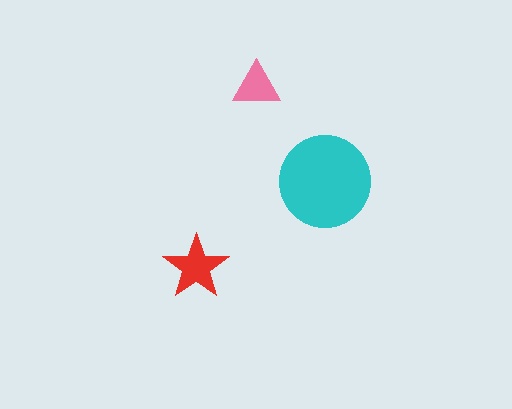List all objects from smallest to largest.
The pink triangle, the red star, the cyan circle.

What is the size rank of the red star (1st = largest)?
2nd.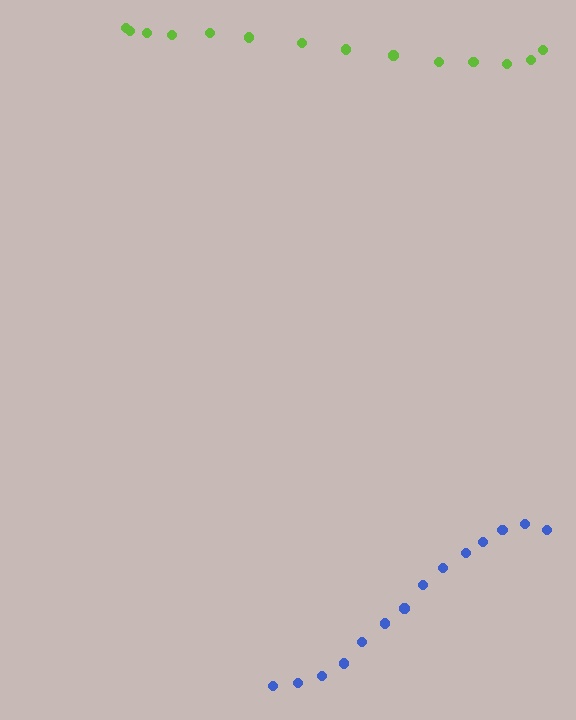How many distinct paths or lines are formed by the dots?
There are 2 distinct paths.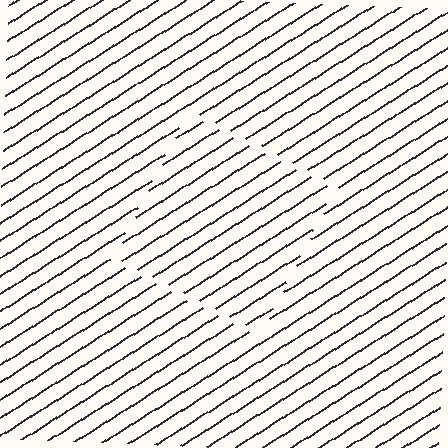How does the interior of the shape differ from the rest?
The interior of the shape contains the same grating, shifted by half a period — the contour is defined by the phase discontinuity where line-ends from the inner and outer gratings abut.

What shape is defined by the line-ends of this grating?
An illusory square. The interior of the shape contains the same grating, shifted by half a period — the contour is defined by the phase discontinuity where line-ends from the inner and outer gratings abut.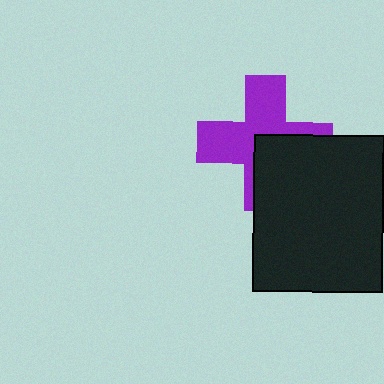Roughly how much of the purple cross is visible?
About half of it is visible (roughly 61%).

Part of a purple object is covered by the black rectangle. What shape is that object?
It is a cross.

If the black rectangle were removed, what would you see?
You would see the complete purple cross.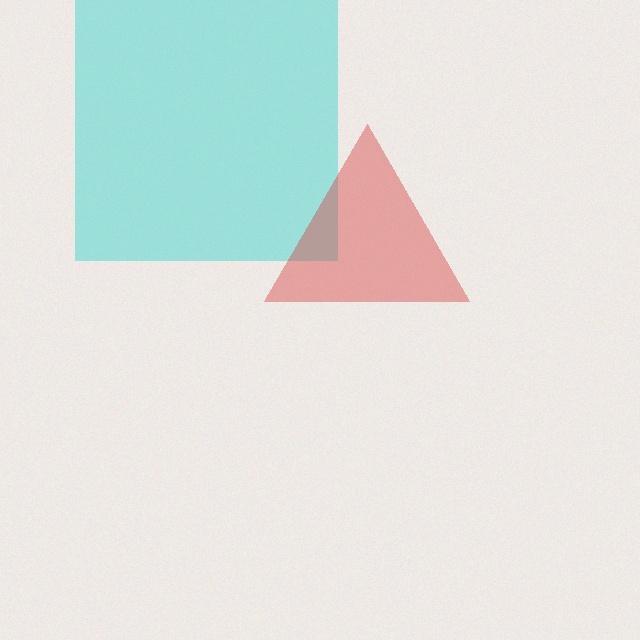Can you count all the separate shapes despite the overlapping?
Yes, there are 2 separate shapes.